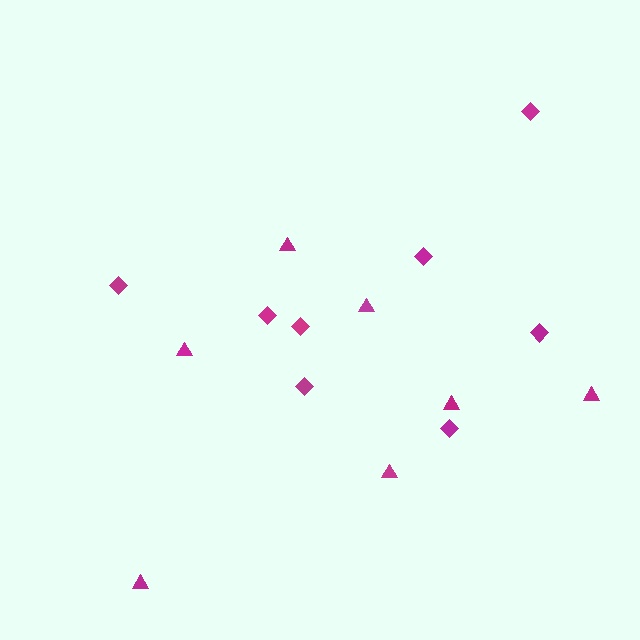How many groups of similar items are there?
There are 2 groups: one group of diamonds (8) and one group of triangles (7).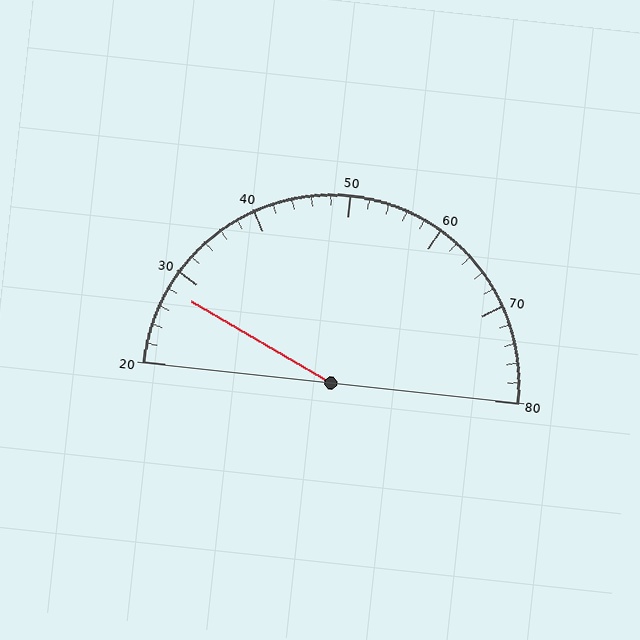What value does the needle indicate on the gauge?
The needle indicates approximately 28.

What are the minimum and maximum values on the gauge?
The gauge ranges from 20 to 80.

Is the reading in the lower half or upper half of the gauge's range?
The reading is in the lower half of the range (20 to 80).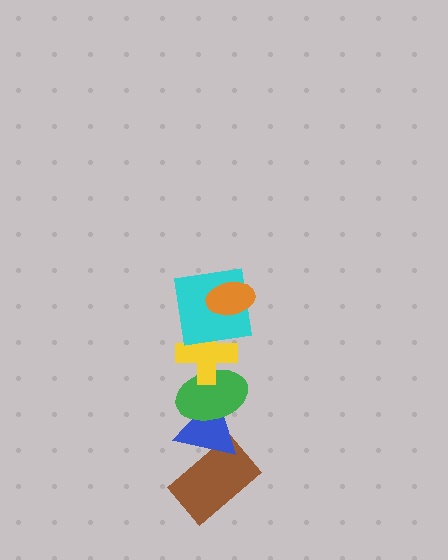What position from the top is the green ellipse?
The green ellipse is 4th from the top.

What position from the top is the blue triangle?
The blue triangle is 5th from the top.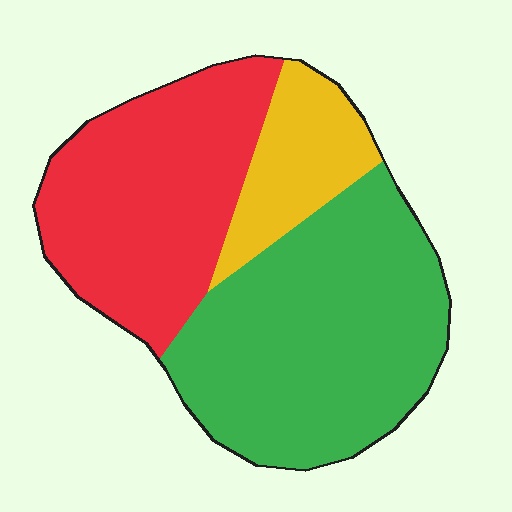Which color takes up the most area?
Green, at roughly 50%.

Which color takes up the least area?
Yellow, at roughly 15%.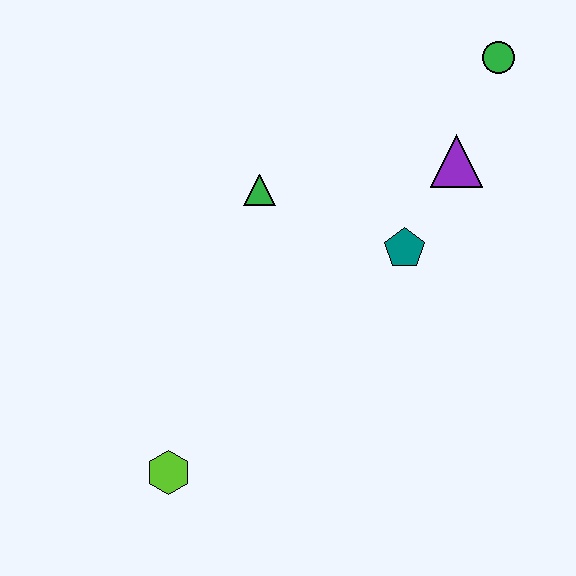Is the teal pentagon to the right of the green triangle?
Yes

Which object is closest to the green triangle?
The teal pentagon is closest to the green triangle.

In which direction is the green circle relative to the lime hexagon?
The green circle is above the lime hexagon.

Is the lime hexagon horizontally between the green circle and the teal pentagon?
No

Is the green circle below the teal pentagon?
No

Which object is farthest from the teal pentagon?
The lime hexagon is farthest from the teal pentagon.